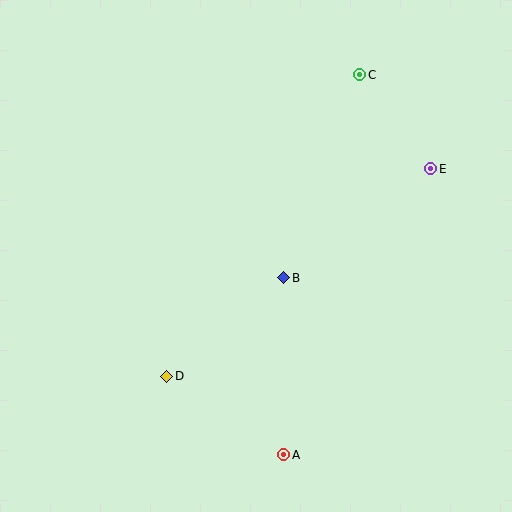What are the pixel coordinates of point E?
Point E is at (431, 169).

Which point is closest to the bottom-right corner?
Point A is closest to the bottom-right corner.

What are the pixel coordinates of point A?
Point A is at (284, 455).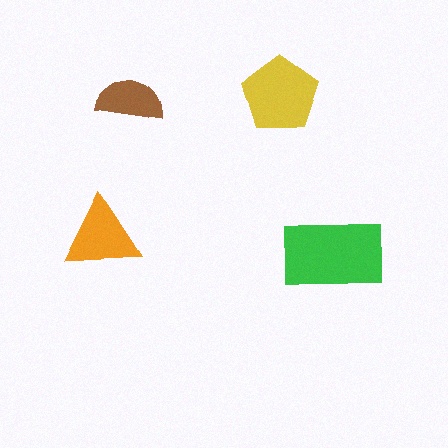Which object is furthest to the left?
The orange triangle is leftmost.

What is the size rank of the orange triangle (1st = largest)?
3rd.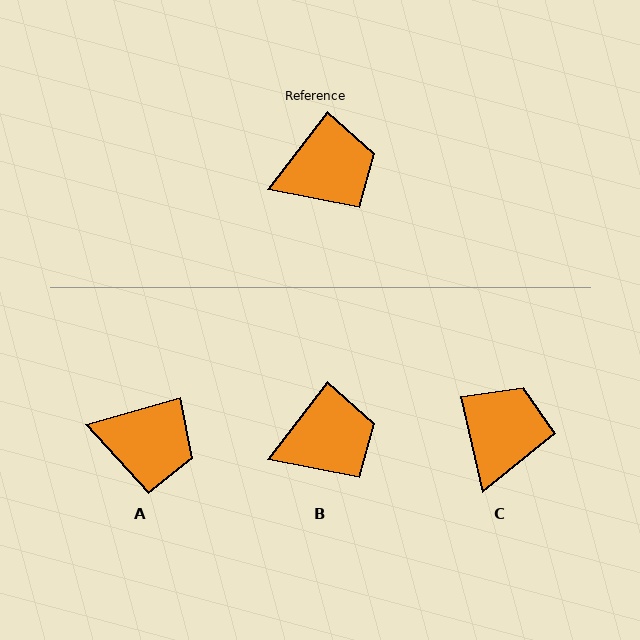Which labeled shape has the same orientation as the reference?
B.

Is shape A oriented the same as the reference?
No, it is off by about 37 degrees.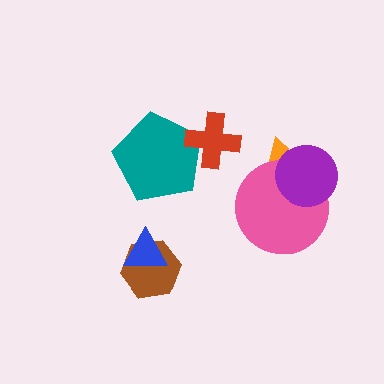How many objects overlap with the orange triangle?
2 objects overlap with the orange triangle.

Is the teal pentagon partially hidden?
Yes, it is partially covered by another shape.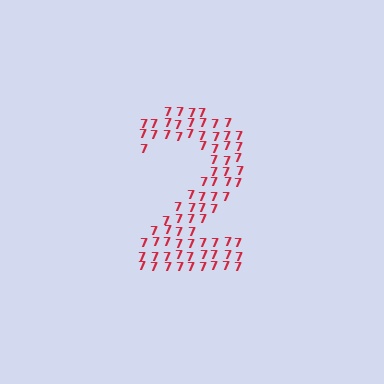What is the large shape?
The large shape is the digit 2.